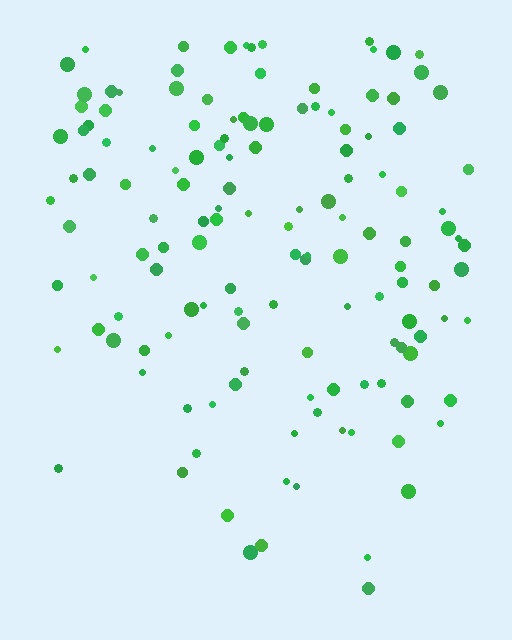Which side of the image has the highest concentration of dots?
The top.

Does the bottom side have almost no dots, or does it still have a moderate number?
Still a moderate number, just noticeably fewer than the top.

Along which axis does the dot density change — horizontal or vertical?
Vertical.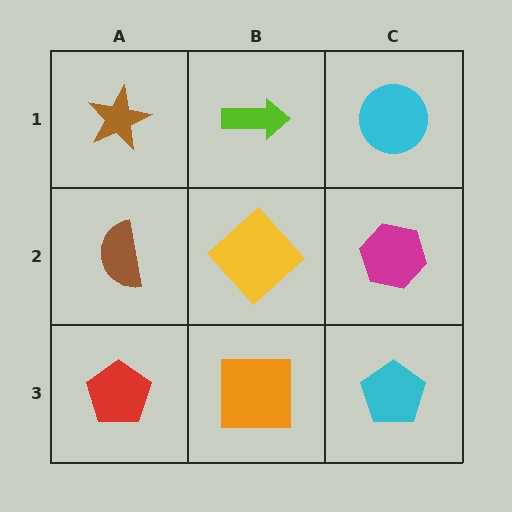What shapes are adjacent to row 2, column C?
A cyan circle (row 1, column C), a cyan pentagon (row 3, column C), a yellow diamond (row 2, column B).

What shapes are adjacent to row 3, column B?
A yellow diamond (row 2, column B), a red pentagon (row 3, column A), a cyan pentagon (row 3, column C).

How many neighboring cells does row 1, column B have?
3.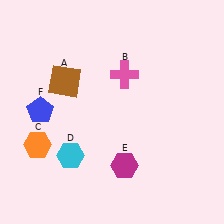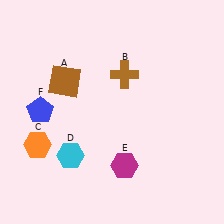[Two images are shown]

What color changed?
The cross (B) changed from pink in Image 1 to brown in Image 2.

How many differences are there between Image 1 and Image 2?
There is 1 difference between the two images.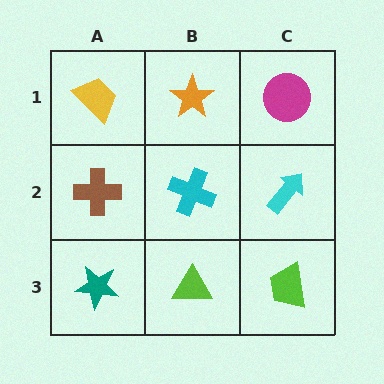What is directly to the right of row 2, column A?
A cyan cross.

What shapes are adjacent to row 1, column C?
A cyan arrow (row 2, column C), an orange star (row 1, column B).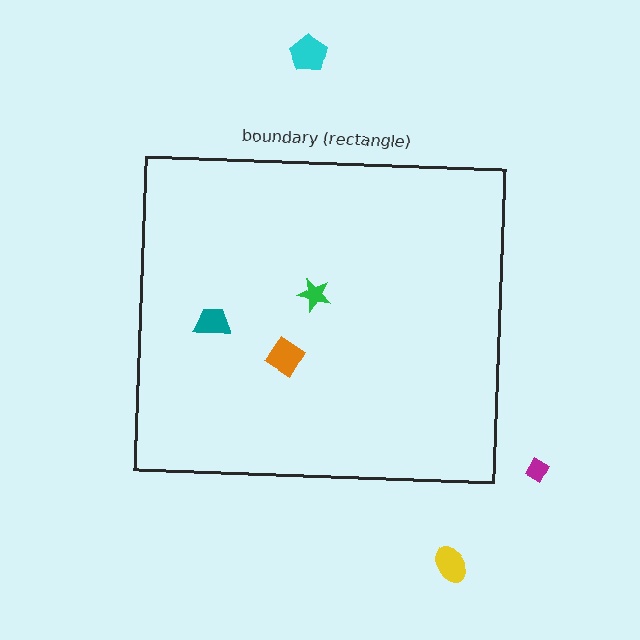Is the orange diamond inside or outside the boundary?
Inside.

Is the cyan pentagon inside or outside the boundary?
Outside.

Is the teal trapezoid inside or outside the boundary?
Inside.